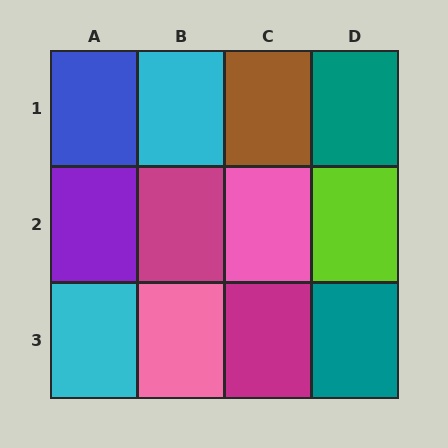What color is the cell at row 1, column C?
Brown.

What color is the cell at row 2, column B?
Magenta.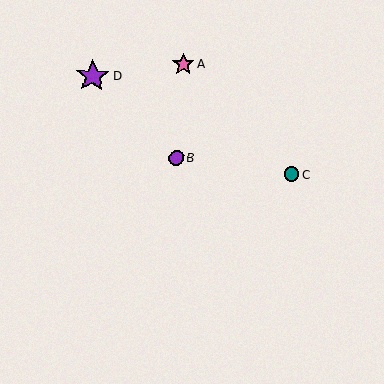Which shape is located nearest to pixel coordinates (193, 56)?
The pink star (labeled A) at (183, 64) is nearest to that location.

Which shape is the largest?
The purple star (labeled D) is the largest.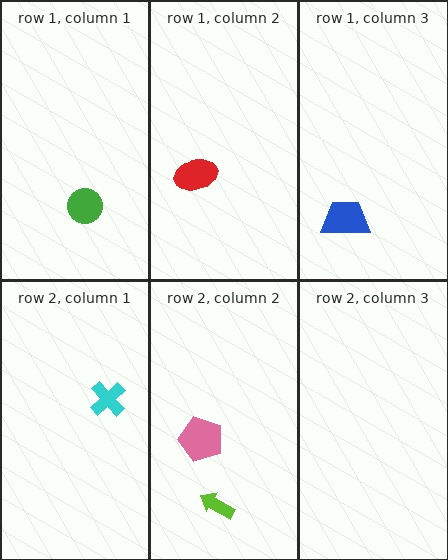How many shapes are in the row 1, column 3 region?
1.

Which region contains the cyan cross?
The row 2, column 1 region.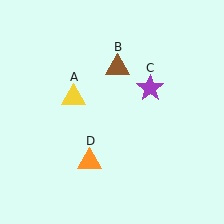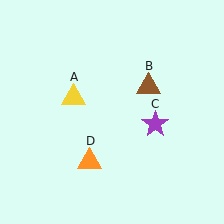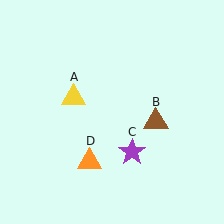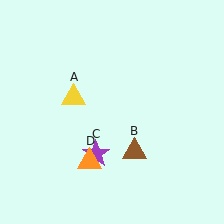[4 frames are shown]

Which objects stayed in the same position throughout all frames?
Yellow triangle (object A) and orange triangle (object D) remained stationary.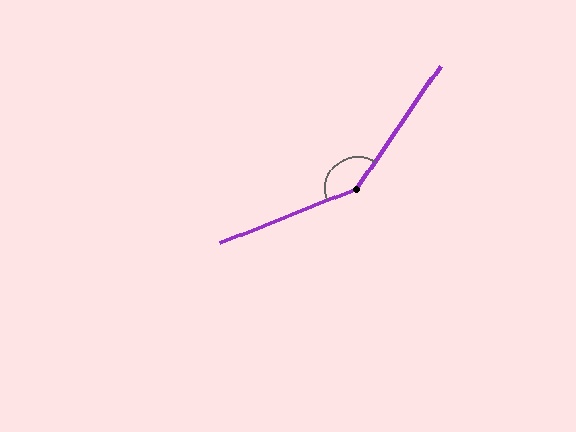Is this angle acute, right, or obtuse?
It is obtuse.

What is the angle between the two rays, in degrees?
Approximately 146 degrees.